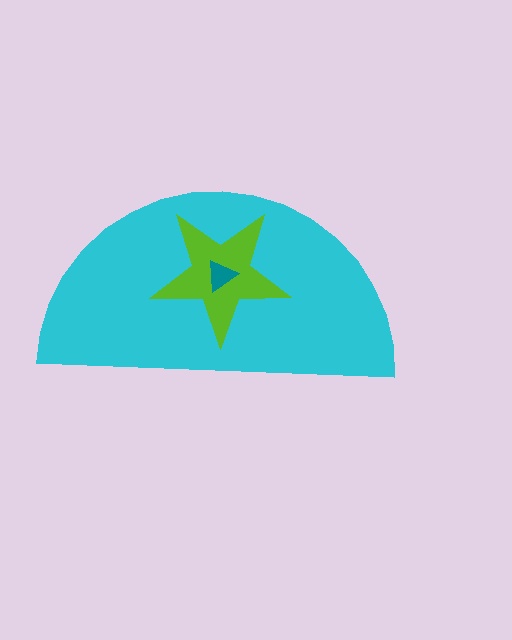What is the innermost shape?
The teal triangle.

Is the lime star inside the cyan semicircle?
Yes.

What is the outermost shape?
The cyan semicircle.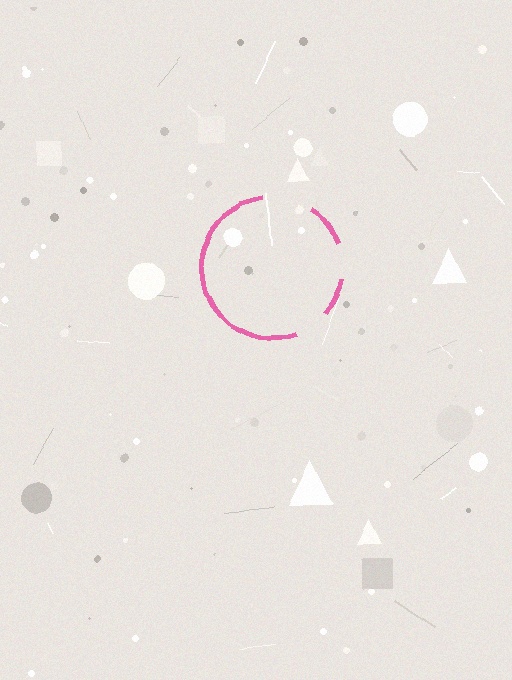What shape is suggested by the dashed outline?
The dashed outline suggests a circle.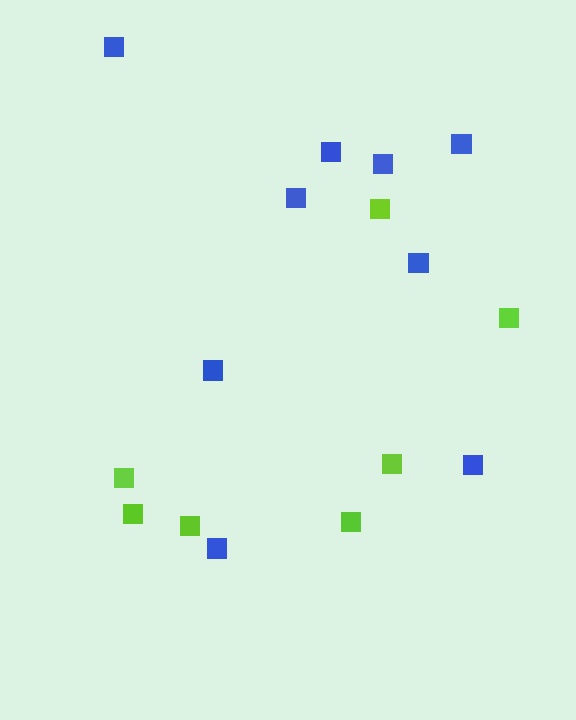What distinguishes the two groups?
There are 2 groups: one group of blue squares (9) and one group of lime squares (7).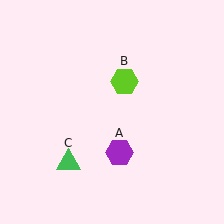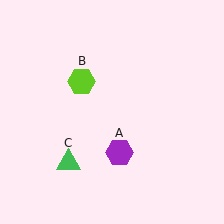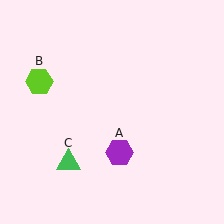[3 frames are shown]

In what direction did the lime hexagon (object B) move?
The lime hexagon (object B) moved left.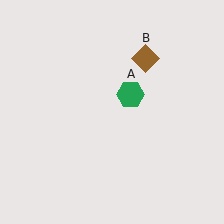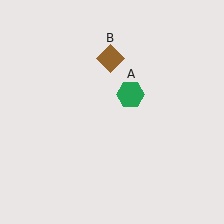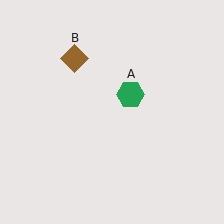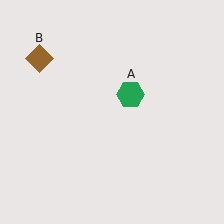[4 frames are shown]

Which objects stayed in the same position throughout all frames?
Green hexagon (object A) remained stationary.